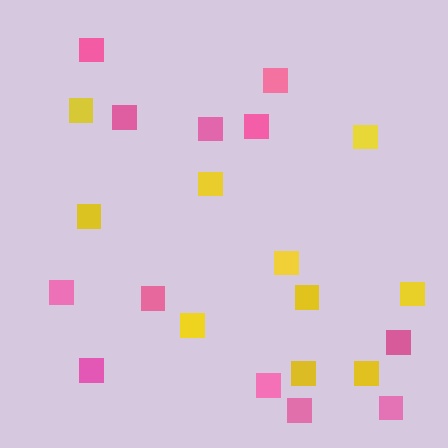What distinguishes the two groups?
There are 2 groups: one group of pink squares (12) and one group of yellow squares (10).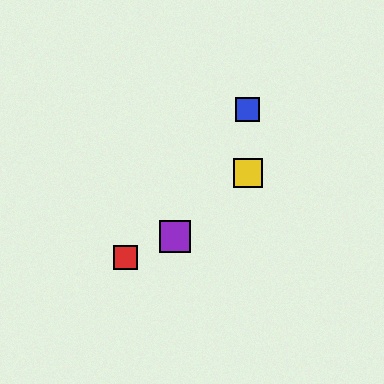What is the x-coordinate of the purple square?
The purple square is at x≈175.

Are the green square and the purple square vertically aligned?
No, the green square is at x≈248 and the purple square is at x≈175.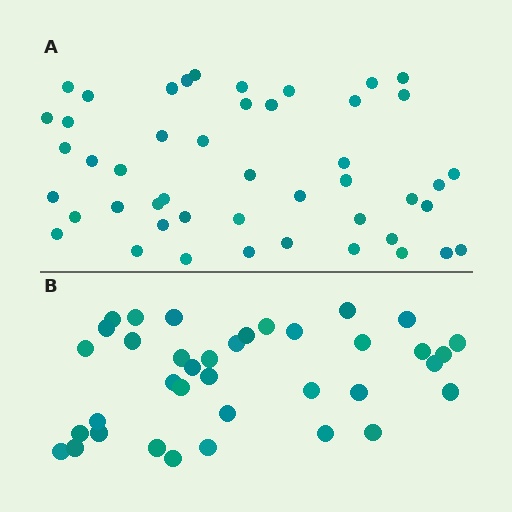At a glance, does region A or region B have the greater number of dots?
Region A (the top region) has more dots.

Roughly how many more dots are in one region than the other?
Region A has roughly 10 or so more dots than region B.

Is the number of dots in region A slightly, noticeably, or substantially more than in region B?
Region A has noticeably more, but not dramatically so. The ratio is roughly 1.3 to 1.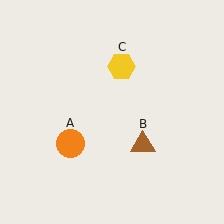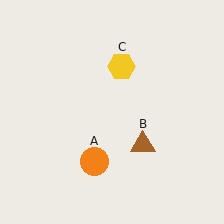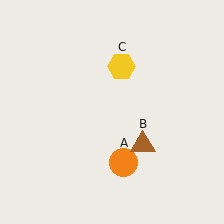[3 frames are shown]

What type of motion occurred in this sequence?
The orange circle (object A) rotated counterclockwise around the center of the scene.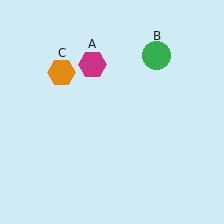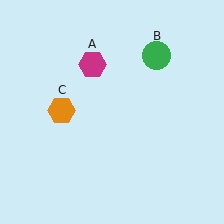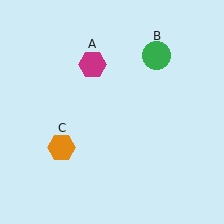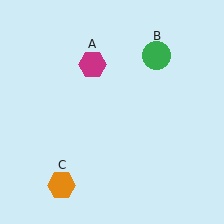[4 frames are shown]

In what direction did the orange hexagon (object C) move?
The orange hexagon (object C) moved down.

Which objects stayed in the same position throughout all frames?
Magenta hexagon (object A) and green circle (object B) remained stationary.